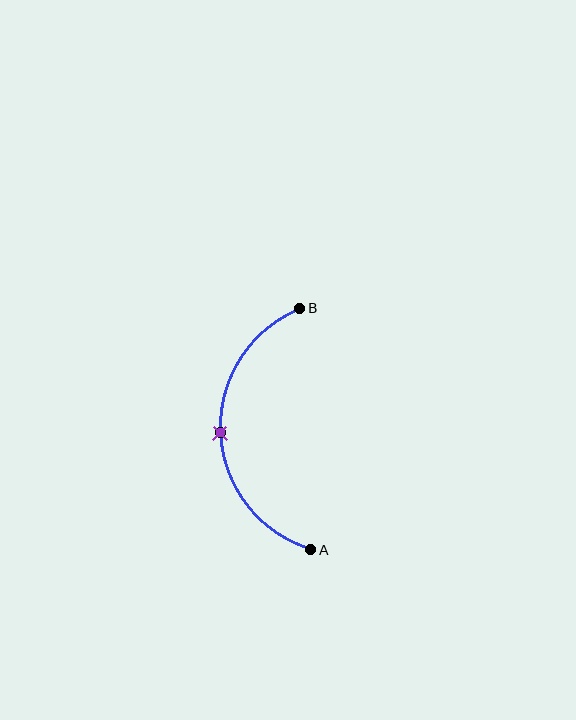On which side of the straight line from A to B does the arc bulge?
The arc bulges to the left of the straight line connecting A and B.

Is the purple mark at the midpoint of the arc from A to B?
Yes. The purple mark lies on the arc at equal arc-length from both A and B — it is the arc midpoint.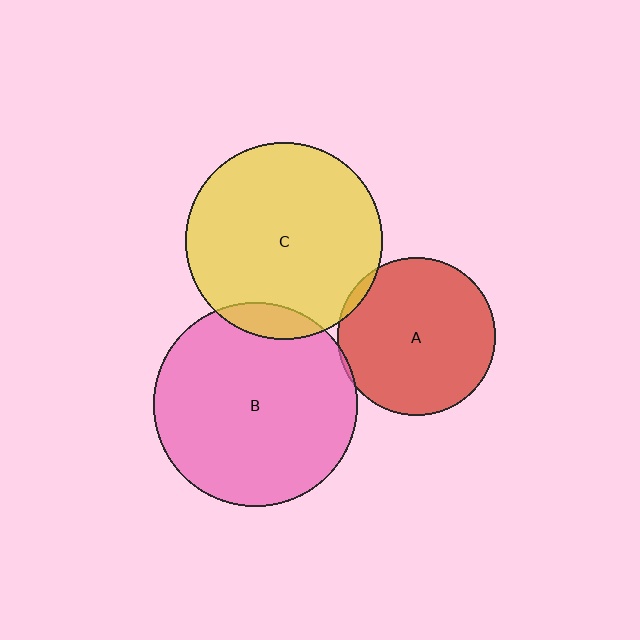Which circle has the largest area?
Circle B (pink).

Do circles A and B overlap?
Yes.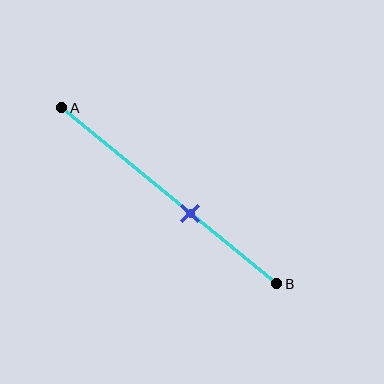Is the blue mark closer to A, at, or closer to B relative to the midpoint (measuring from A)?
The blue mark is closer to point B than the midpoint of segment AB.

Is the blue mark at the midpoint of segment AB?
No, the mark is at about 60% from A, not at the 50% midpoint.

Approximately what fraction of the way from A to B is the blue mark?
The blue mark is approximately 60% of the way from A to B.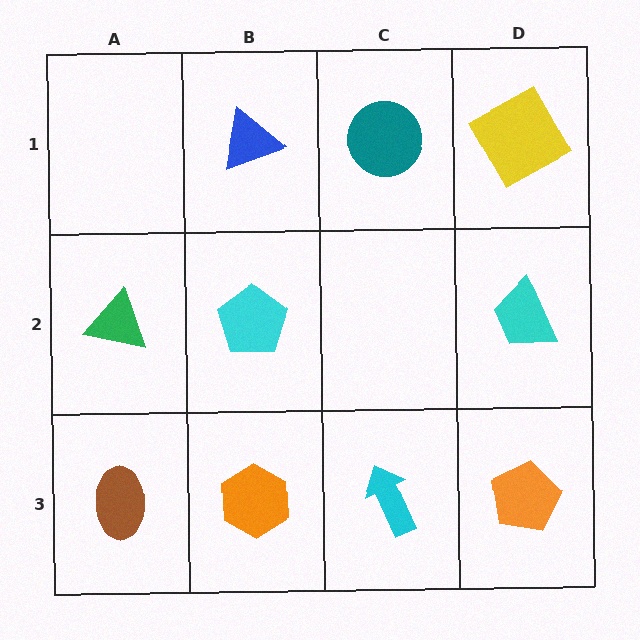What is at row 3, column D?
An orange pentagon.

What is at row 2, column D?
A cyan trapezoid.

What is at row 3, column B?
An orange hexagon.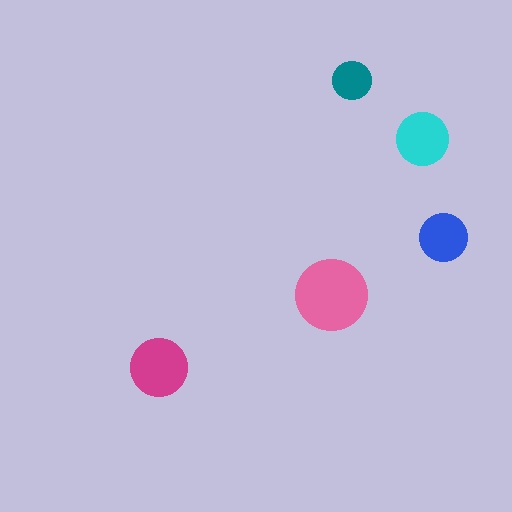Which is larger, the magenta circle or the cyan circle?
The magenta one.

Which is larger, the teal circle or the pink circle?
The pink one.